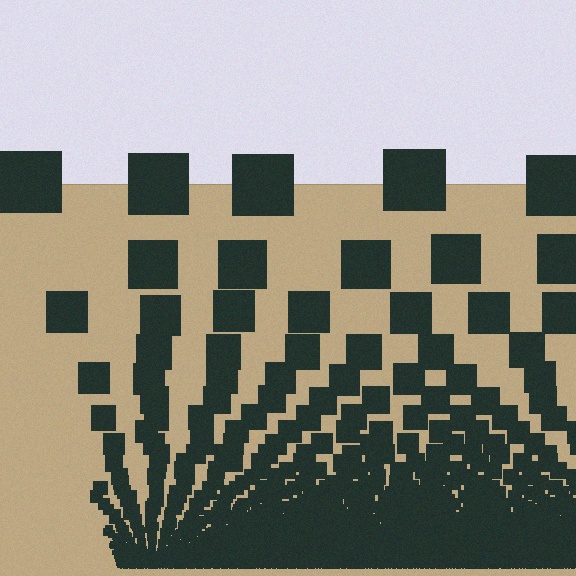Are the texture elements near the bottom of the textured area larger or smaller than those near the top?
Smaller. The gradient is inverted — elements near the bottom are smaller and denser.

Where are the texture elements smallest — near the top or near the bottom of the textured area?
Near the bottom.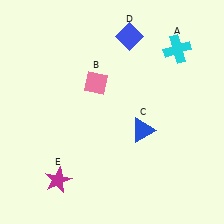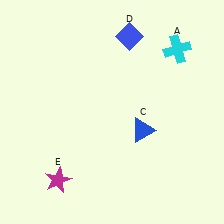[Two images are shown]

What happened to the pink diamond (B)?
The pink diamond (B) was removed in Image 2. It was in the top-left area of Image 1.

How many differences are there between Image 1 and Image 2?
There is 1 difference between the two images.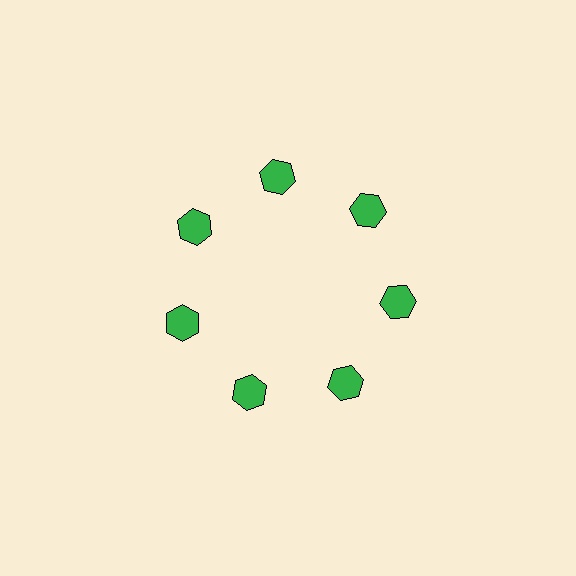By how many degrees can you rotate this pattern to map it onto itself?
The pattern maps onto itself every 51 degrees of rotation.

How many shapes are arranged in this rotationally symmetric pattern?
There are 7 shapes, arranged in 7 groups of 1.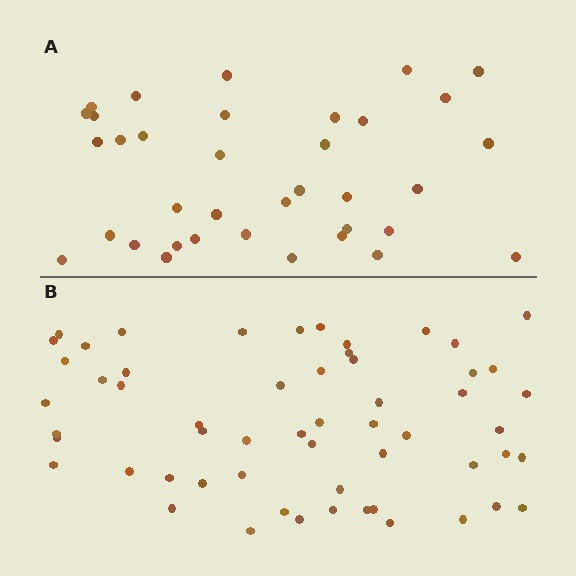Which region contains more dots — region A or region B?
Region B (the bottom region) has more dots.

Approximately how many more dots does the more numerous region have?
Region B has approximately 20 more dots than region A.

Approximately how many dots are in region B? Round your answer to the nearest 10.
About 60 dots. (The exact count is 57, which rounds to 60.)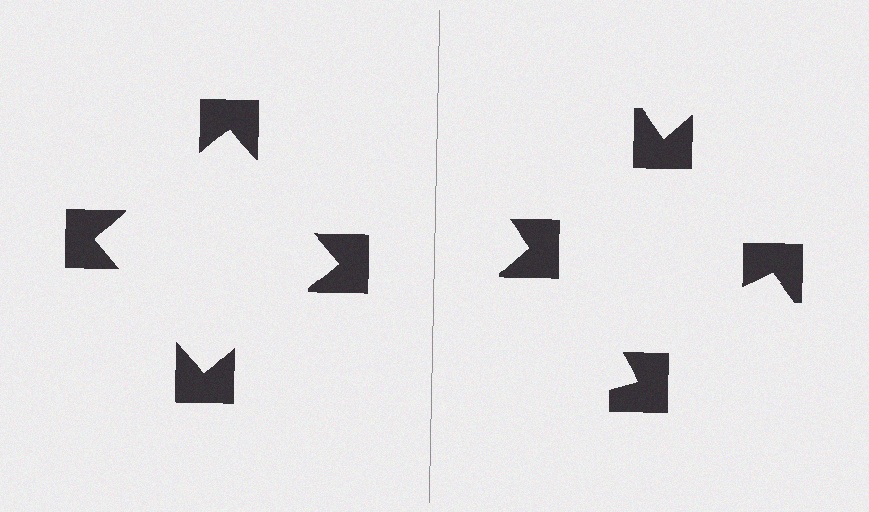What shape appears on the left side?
An illusory square.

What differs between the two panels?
The notched squares are positioned identically on both sides; only the wedge orientations differ. On the left they align to a square; on the right they are misaligned.